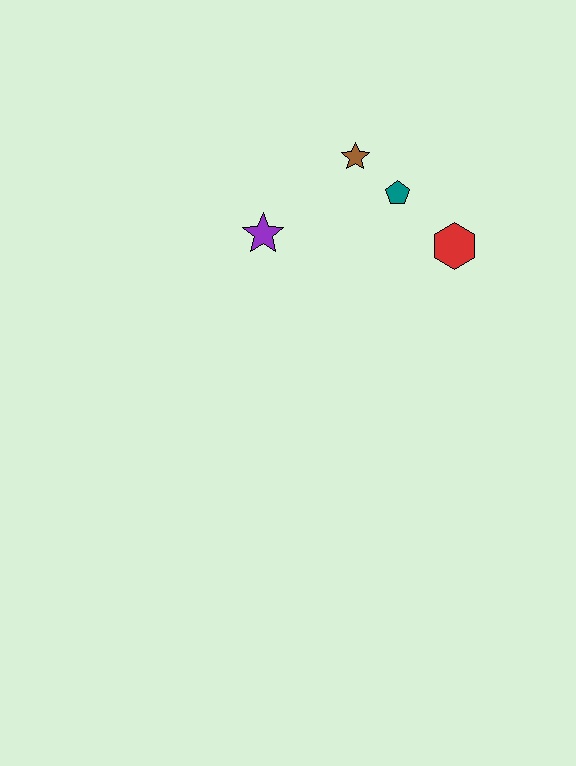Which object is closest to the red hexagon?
The teal pentagon is closest to the red hexagon.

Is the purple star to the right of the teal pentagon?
No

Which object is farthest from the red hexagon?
The purple star is farthest from the red hexagon.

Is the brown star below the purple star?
No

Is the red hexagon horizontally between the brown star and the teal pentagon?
No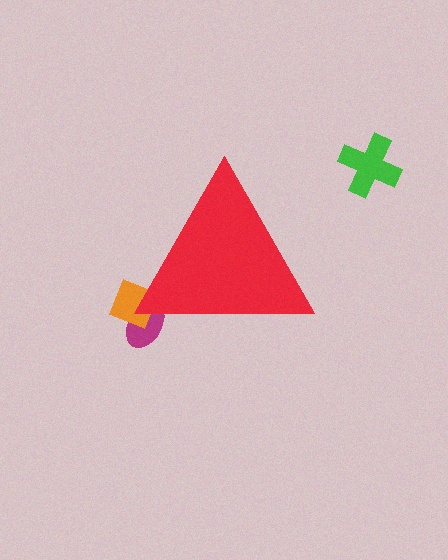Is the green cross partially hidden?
No, the green cross is fully visible.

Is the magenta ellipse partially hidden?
Yes, the magenta ellipse is partially hidden behind the red triangle.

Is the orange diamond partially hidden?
Yes, the orange diamond is partially hidden behind the red triangle.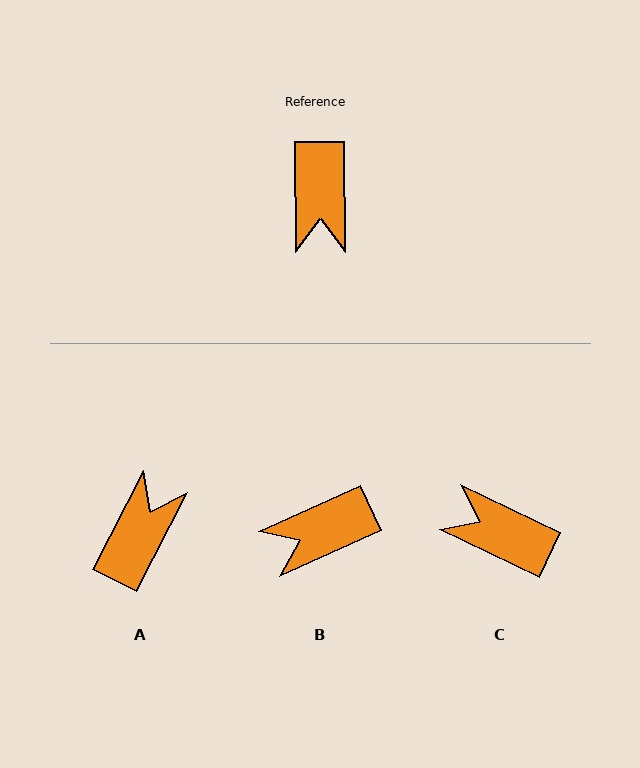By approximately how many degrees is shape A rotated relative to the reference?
Approximately 153 degrees counter-clockwise.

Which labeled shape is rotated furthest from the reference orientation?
A, about 153 degrees away.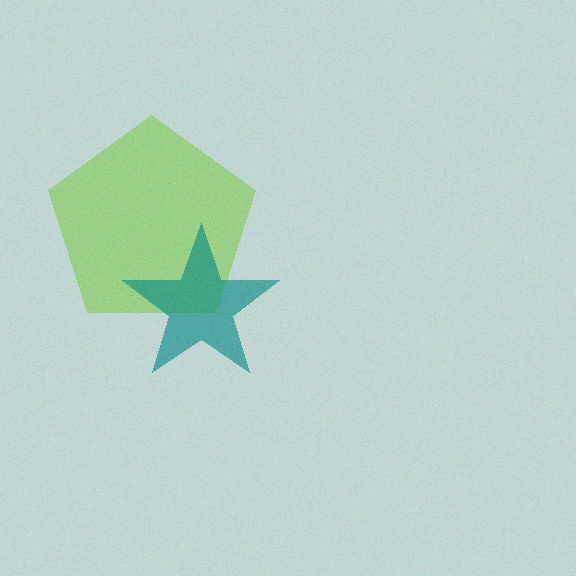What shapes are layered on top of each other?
The layered shapes are: a lime pentagon, a teal star.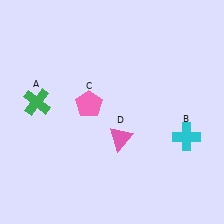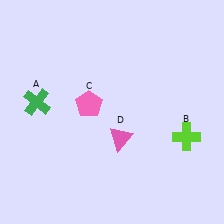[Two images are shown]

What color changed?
The cross (B) changed from cyan in Image 1 to lime in Image 2.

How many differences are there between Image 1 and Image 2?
There is 1 difference between the two images.